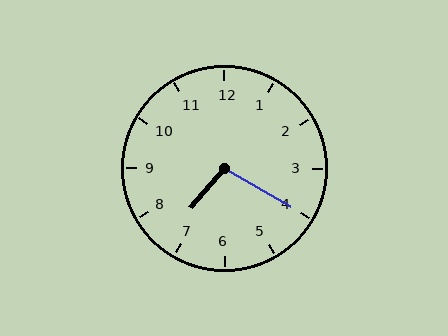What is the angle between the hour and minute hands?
Approximately 100 degrees.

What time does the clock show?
7:20.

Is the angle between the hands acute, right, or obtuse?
It is obtuse.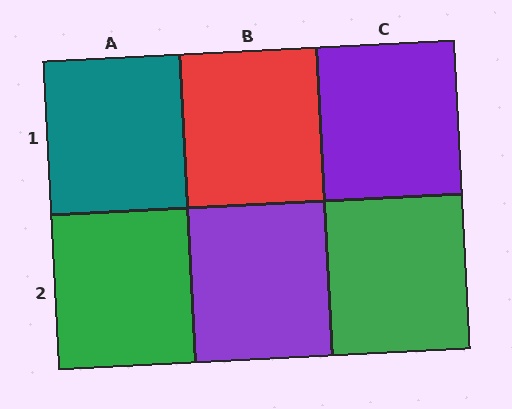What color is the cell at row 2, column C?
Green.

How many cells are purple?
2 cells are purple.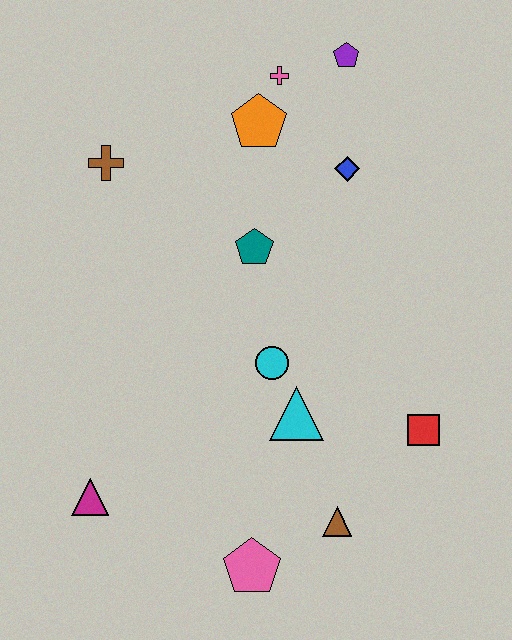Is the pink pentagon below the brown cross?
Yes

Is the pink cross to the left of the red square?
Yes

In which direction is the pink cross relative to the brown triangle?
The pink cross is above the brown triangle.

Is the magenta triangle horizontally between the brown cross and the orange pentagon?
No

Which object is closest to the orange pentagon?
The pink cross is closest to the orange pentagon.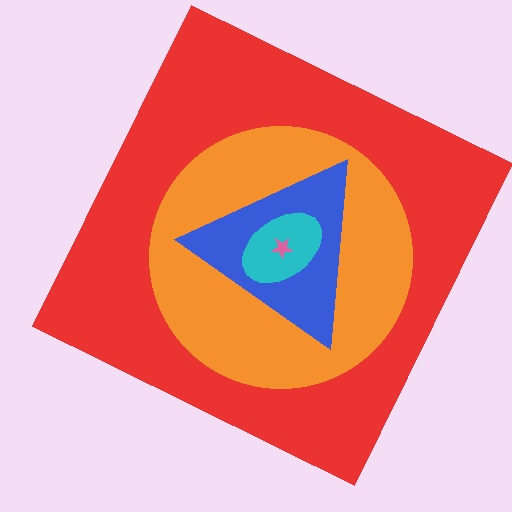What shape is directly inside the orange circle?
The blue triangle.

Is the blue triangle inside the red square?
Yes.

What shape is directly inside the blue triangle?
The cyan ellipse.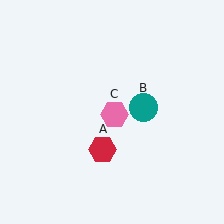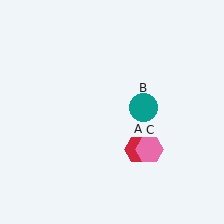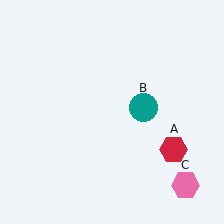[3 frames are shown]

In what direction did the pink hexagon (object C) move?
The pink hexagon (object C) moved down and to the right.